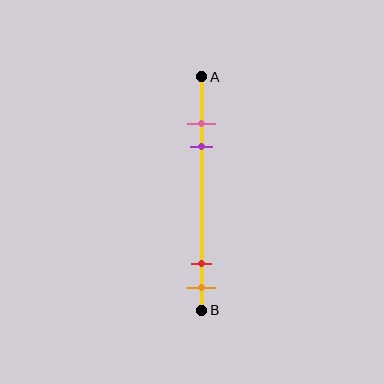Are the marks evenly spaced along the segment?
No, the marks are not evenly spaced.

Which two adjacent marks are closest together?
The pink and purple marks are the closest adjacent pair.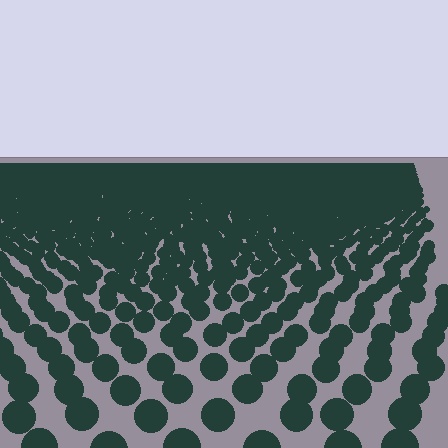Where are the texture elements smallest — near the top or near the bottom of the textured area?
Near the top.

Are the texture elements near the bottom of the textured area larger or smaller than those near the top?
Larger. Near the bottom, elements are closer to the viewer and appear at a bigger on-screen size.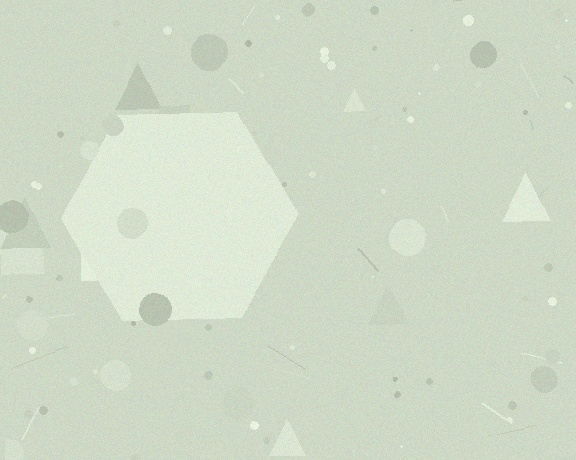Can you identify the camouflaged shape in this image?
The camouflaged shape is a hexagon.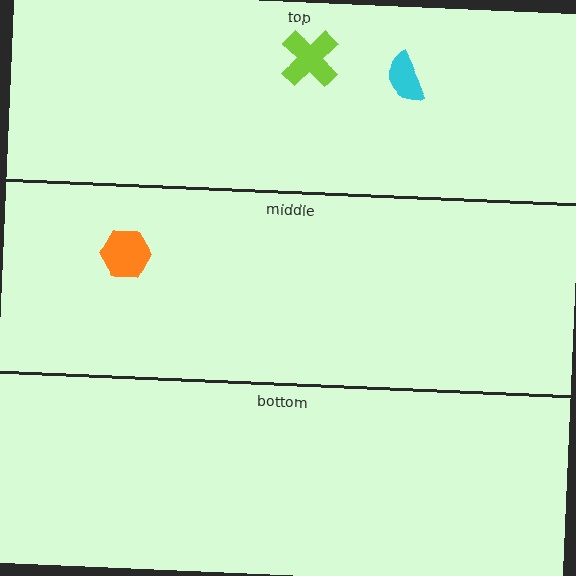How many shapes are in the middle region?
1.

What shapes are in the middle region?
The orange hexagon.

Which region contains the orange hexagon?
The middle region.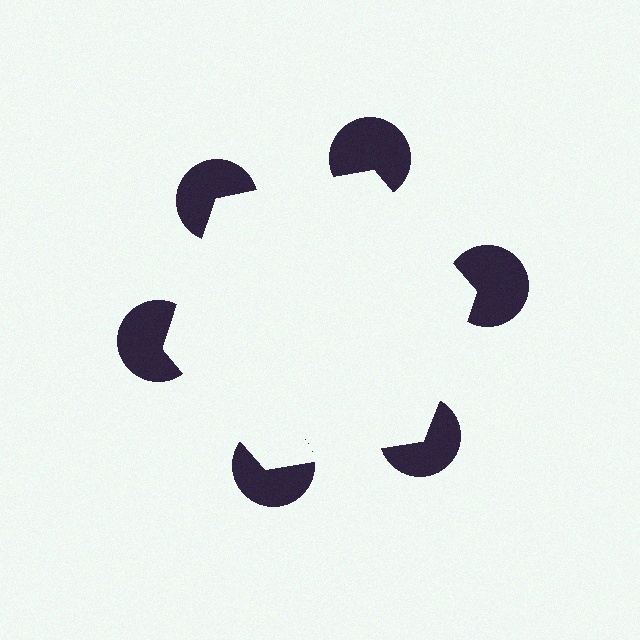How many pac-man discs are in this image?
There are 6 — one at each vertex of the illusory hexagon.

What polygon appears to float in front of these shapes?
An illusory hexagon — its edges are inferred from the aligned wedge cuts in the pac-man discs, not physically drawn.